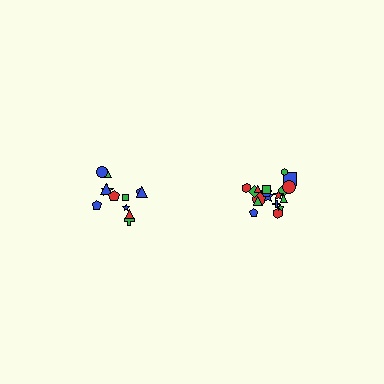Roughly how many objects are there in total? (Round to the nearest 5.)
Roughly 30 objects in total.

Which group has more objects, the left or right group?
The right group.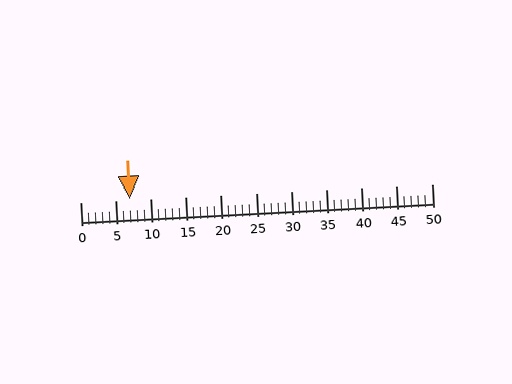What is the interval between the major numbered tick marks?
The major tick marks are spaced 5 units apart.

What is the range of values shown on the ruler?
The ruler shows values from 0 to 50.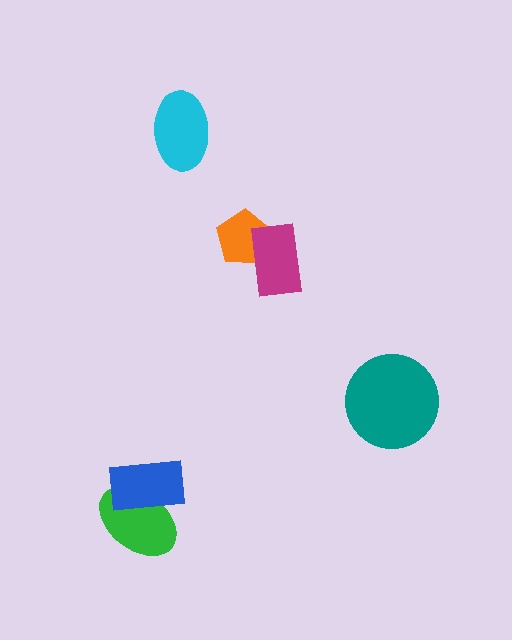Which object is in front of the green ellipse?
The blue rectangle is in front of the green ellipse.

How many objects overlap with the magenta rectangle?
1 object overlaps with the magenta rectangle.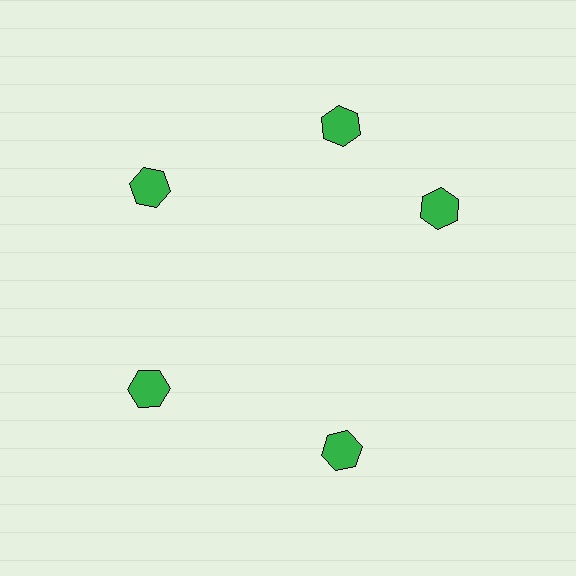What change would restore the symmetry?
The symmetry would be restored by rotating it back into even spacing with its neighbors so that all 5 hexagons sit at equal angles and equal distance from the center.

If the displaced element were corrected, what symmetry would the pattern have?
It would have 5-fold rotational symmetry — the pattern would map onto itself every 72 degrees.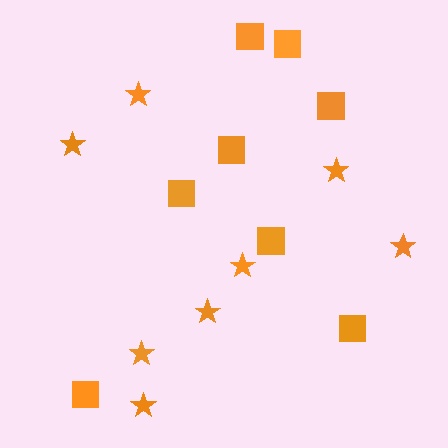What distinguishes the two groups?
There are 2 groups: one group of squares (8) and one group of stars (8).